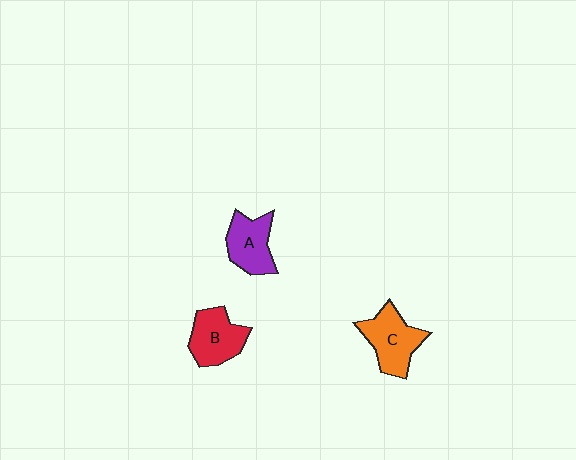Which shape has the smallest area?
Shape A (purple).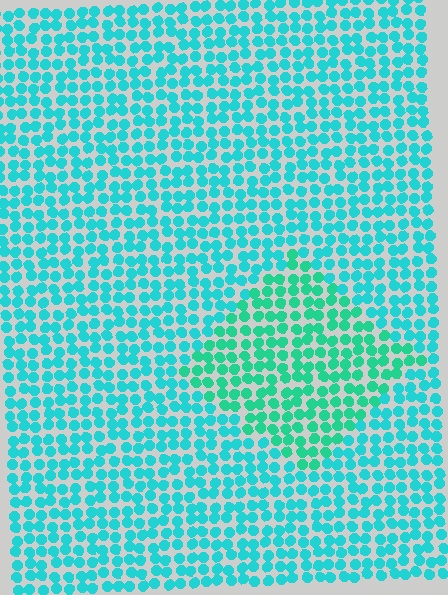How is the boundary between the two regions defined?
The boundary is defined purely by a slight shift in hue (about 24 degrees). Spacing, size, and orientation are identical on both sides.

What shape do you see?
I see a diamond.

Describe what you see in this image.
The image is filled with small cyan elements in a uniform arrangement. A diamond-shaped region is visible where the elements are tinted to a slightly different hue, forming a subtle color boundary.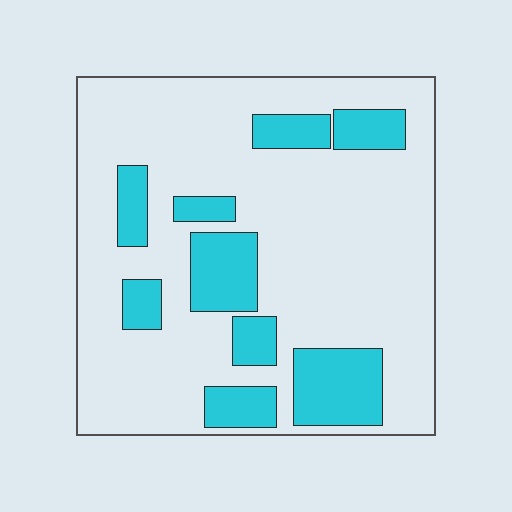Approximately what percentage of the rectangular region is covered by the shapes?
Approximately 25%.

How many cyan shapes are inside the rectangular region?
9.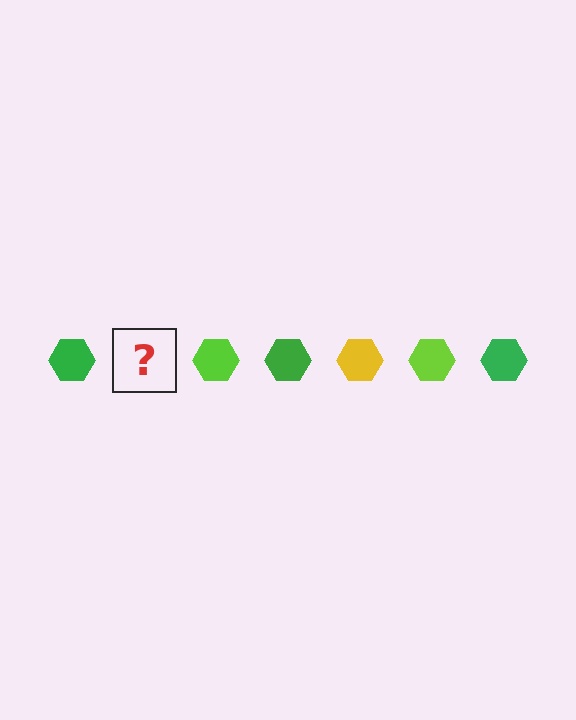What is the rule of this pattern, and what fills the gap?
The rule is that the pattern cycles through green, yellow, lime hexagons. The gap should be filled with a yellow hexagon.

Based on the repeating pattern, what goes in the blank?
The blank should be a yellow hexagon.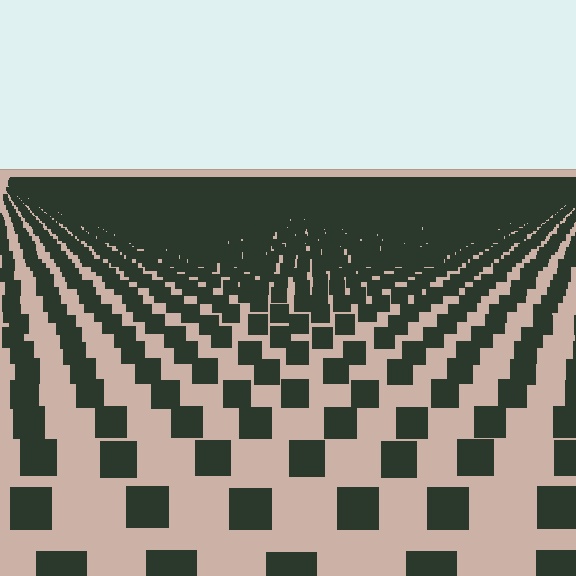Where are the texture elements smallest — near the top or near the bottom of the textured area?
Near the top.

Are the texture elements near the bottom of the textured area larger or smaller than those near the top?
Larger. Near the bottom, elements are closer to the viewer and appear at a bigger on-screen size.